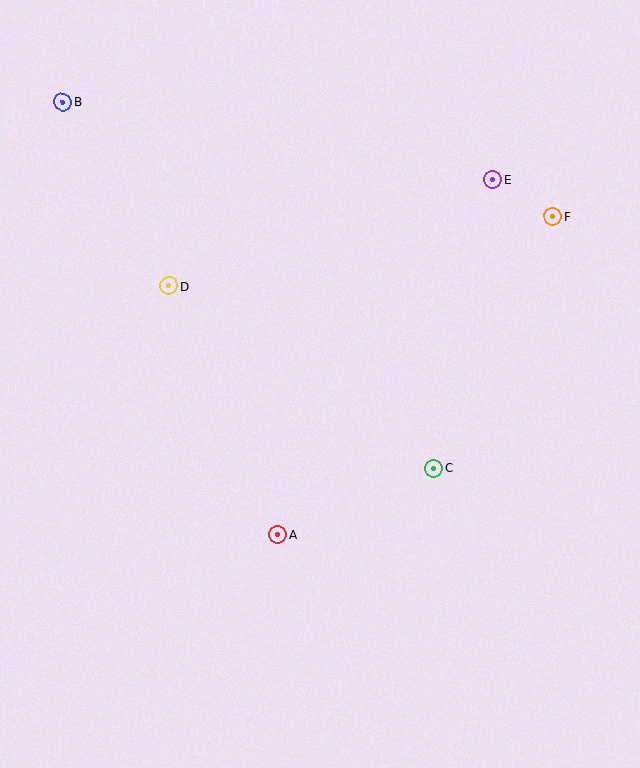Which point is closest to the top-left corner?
Point B is closest to the top-left corner.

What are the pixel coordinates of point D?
Point D is at (169, 286).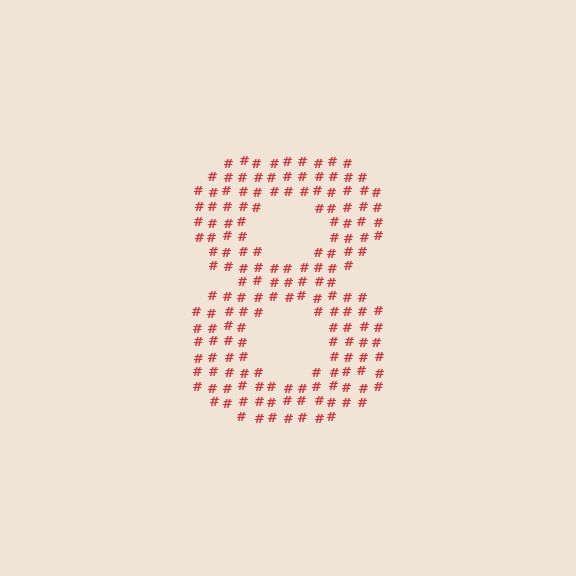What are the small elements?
The small elements are hash symbols.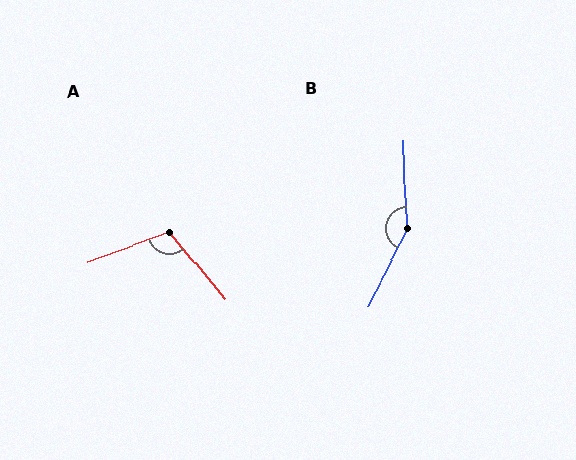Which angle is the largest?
B, at approximately 151 degrees.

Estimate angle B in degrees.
Approximately 151 degrees.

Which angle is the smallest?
A, at approximately 109 degrees.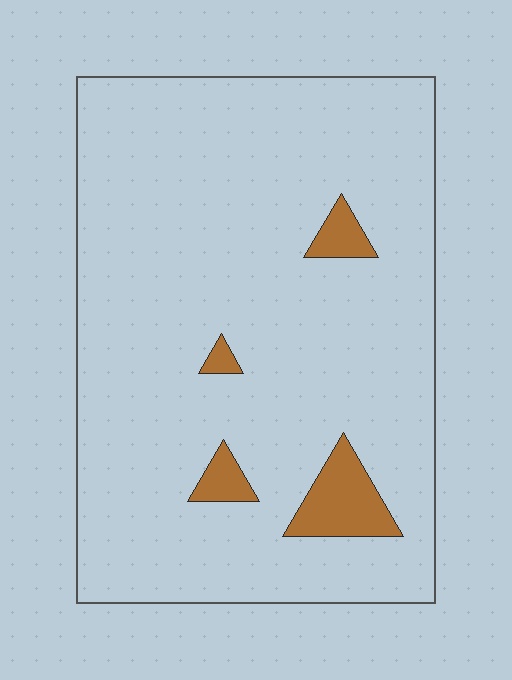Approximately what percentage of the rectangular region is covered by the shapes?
Approximately 5%.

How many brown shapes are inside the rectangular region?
4.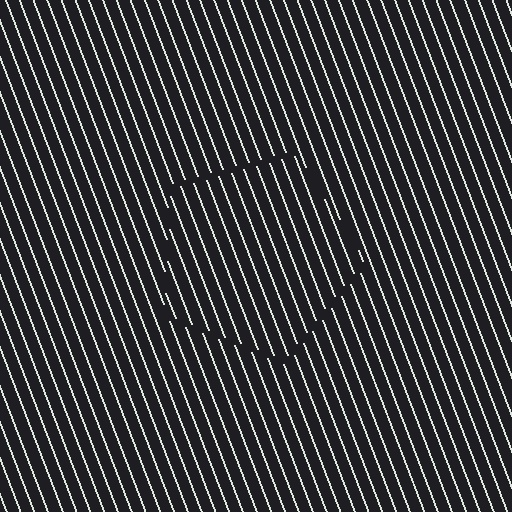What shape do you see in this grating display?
An illusory pentagon. The interior of the shape contains the same grating, shifted by half a period — the contour is defined by the phase discontinuity where line-ends from the inner and outer gratings abut.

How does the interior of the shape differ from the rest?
The interior of the shape contains the same grating, shifted by half a period — the contour is defined by the phase discontinuity where line-ends from the inner and outer gratings abut.